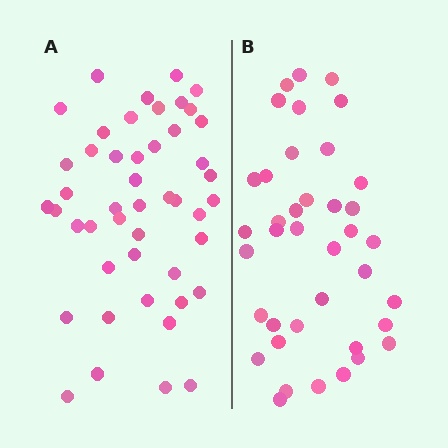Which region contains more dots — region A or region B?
Region A (the left region) has more dots.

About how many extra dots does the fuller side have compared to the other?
Region A has roughly 8 or so more dots than region B.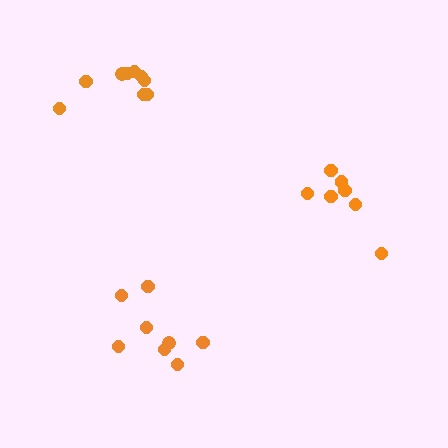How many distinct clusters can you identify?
There are 3 distinct clusters.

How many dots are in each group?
Group 1: 7 dots, Group 2: 8 dots, Group 3: 9 dots (24 total).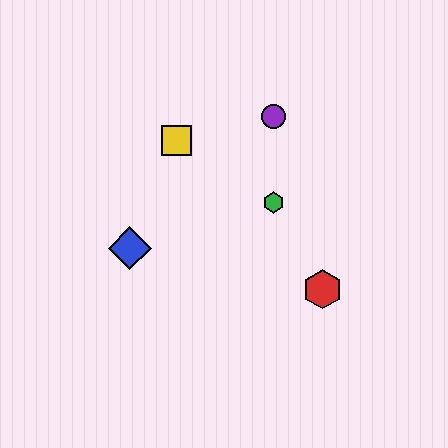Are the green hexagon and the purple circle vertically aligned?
Yes, both are at x≈273.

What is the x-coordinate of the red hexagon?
The red hexagon is at x≈323.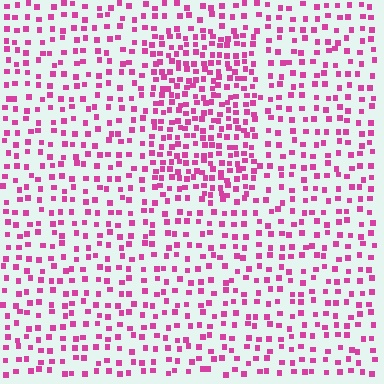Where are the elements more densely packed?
The elements are more densely packed inside the rectangle boundary.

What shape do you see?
I see a rectangle.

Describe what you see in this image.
The image contains small magenta elements arranged at two different densities. A rectangle-shaped region is visible where the elements are more densely packed than the surrounding area.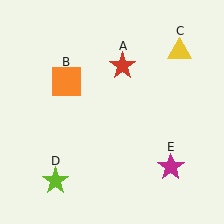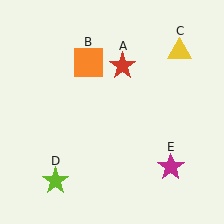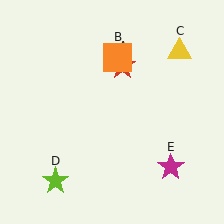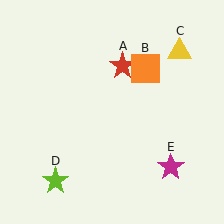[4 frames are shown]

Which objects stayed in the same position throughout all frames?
Red star (object A) and yellow triangle (object C) and lime star (object D) and magenta star (object E) remained stationary.